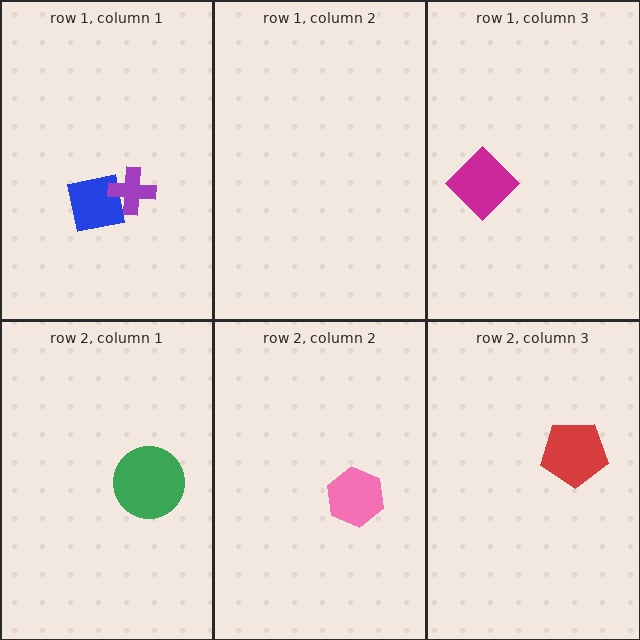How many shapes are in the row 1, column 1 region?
2.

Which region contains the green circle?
The row 2, column 1 region.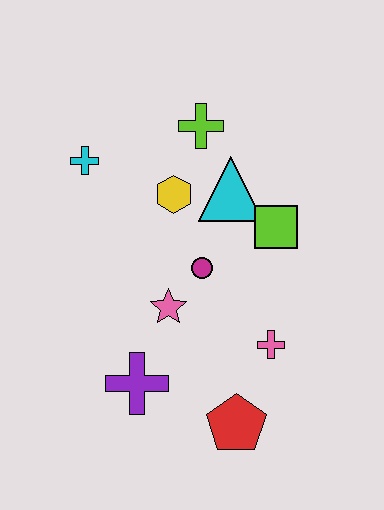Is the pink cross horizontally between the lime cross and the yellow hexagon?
No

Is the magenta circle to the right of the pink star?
Yes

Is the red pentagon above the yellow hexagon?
No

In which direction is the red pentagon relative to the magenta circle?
The red pentagon is below the magenta circle.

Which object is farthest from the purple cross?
The lime cross is farthest from the purple cross.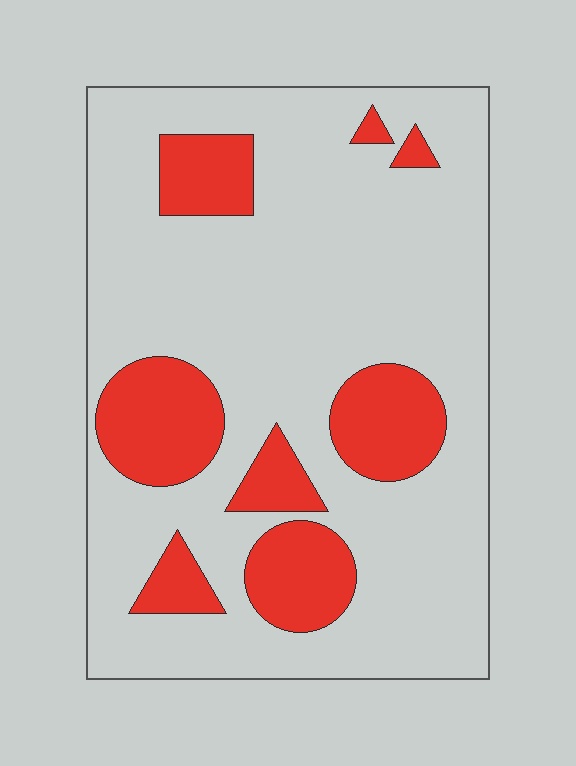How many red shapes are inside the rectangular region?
8.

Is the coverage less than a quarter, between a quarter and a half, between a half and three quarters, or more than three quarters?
Less than a quarter.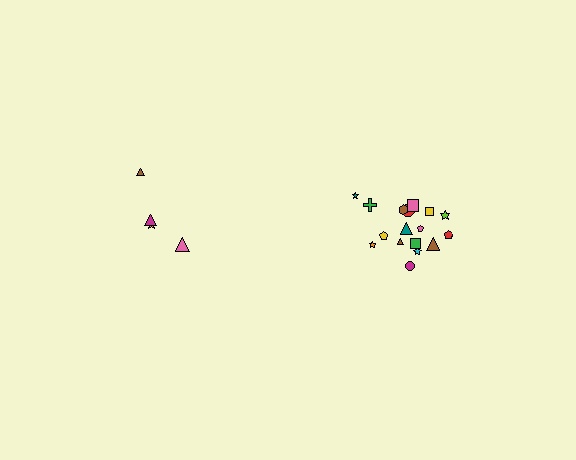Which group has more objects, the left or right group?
The right group.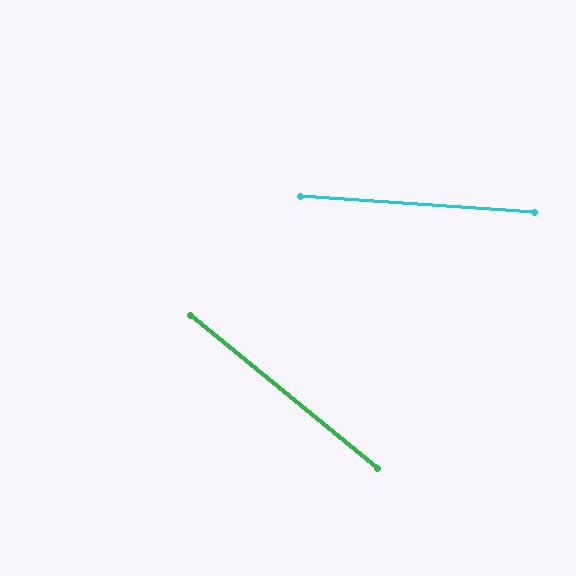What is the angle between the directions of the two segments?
Approximately 35 degrees.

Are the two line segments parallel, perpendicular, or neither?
Neither parallel nor perpendicular — they differ by about 35°.